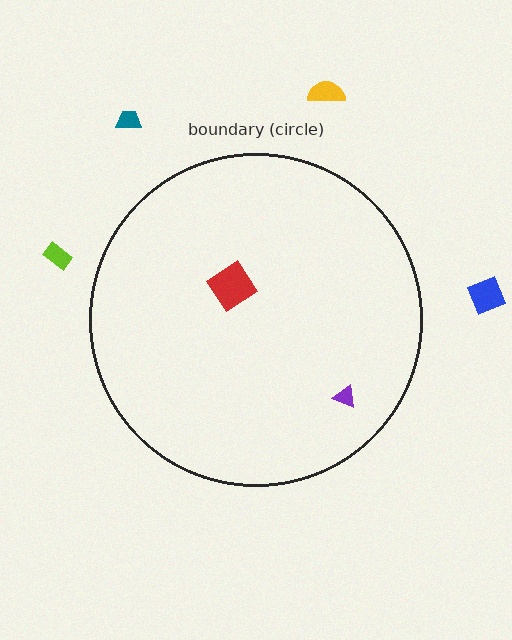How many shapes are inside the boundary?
2 inside, 4 outside.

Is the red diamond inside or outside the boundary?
Inside.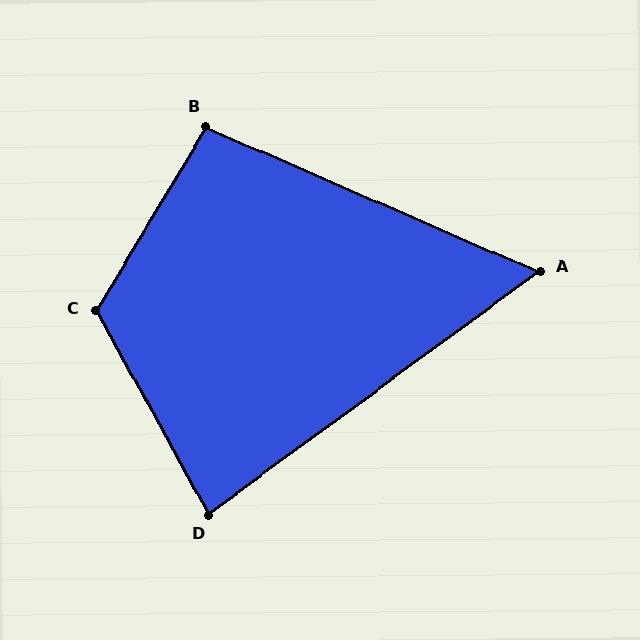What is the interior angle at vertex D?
Approximately 83 degrees (acute).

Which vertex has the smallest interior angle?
A, at approximately 60 degrees.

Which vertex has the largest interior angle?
C, at approximately 120 degrees.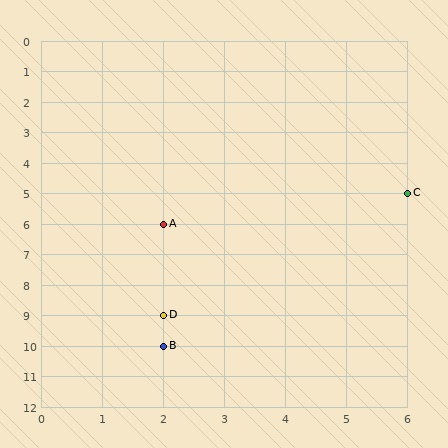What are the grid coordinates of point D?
Point D is at grid coordinates (2, 9).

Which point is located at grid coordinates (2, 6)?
Point A is at (2, 6).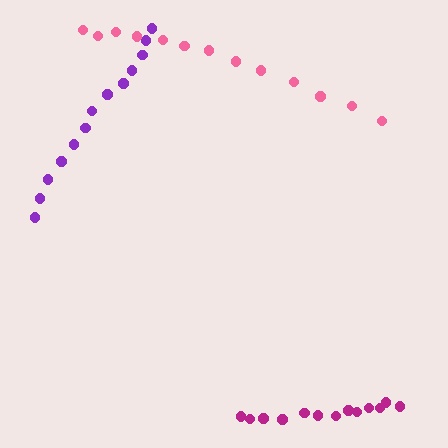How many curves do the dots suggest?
There are 3 distinct paths.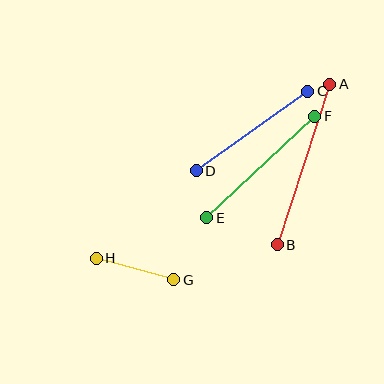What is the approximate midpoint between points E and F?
The midpoint is at approximately (261, 167) pixels.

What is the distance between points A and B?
The distance is approximately 169 pixels.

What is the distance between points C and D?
The distance is approximately 137 pixels.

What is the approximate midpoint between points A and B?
The midpoint is at approximately (303, 164) pixels.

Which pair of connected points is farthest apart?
Points A and B are farthest apart.